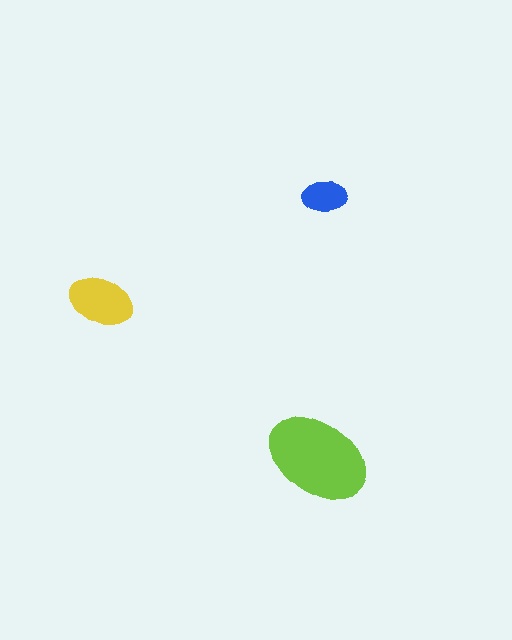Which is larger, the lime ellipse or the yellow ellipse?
The lime one.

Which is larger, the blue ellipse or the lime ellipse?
The lime one.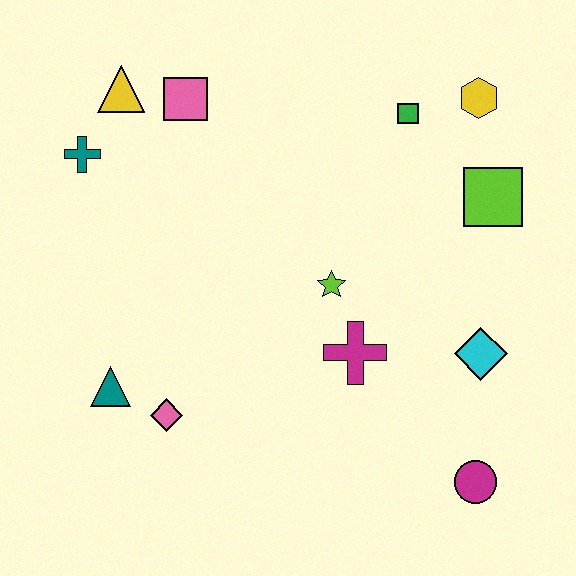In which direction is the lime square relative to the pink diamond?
The lime square is to the right of the pink diamond.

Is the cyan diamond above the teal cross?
No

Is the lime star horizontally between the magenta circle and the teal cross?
Yes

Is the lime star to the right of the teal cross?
Yes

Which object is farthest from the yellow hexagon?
The teal triangle is farthest from the yellow hexagon.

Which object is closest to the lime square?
The yellow hexagon is closest to the lime square.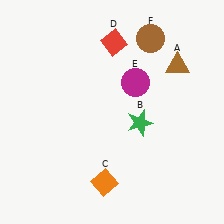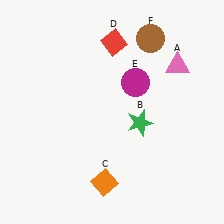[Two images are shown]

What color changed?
The triangle (A) changed from brown in Image 1 to pink in Image 2.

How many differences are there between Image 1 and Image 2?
There is 1 difference between the two images.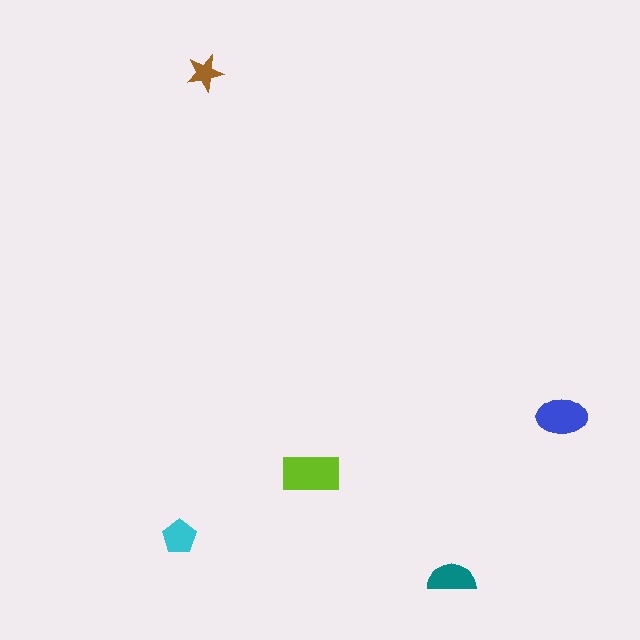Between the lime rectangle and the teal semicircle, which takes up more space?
The lime rectangle.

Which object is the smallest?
The brown star.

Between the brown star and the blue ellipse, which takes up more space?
The blue ellipse.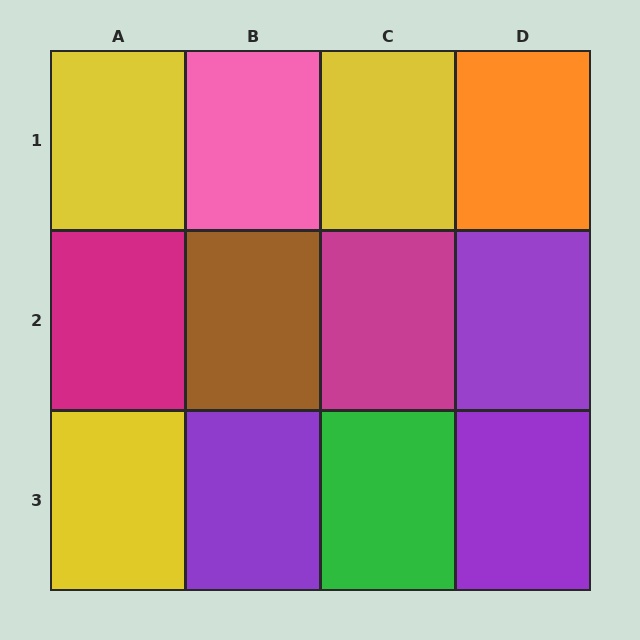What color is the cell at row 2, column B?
Brown.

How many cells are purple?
3 cells are purple.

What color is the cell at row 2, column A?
Magenta.